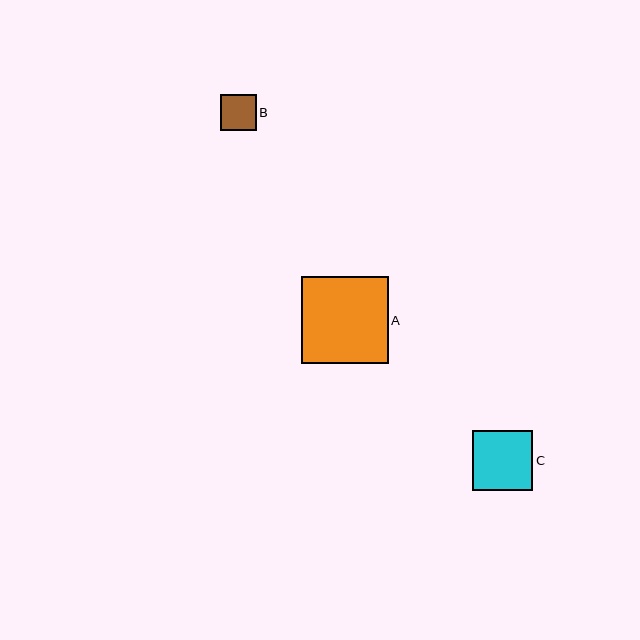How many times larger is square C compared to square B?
Square C is approximately 1.7 times the size of square B.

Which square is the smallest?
Square B is the smallest with a size of approximately 36 pixels.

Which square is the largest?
Square A is the largest with a size of approximately 87 pixels.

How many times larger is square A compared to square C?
Square A is approximately 1.4 times the size of square C.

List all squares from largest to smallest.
From largest to smallest: A, C, B.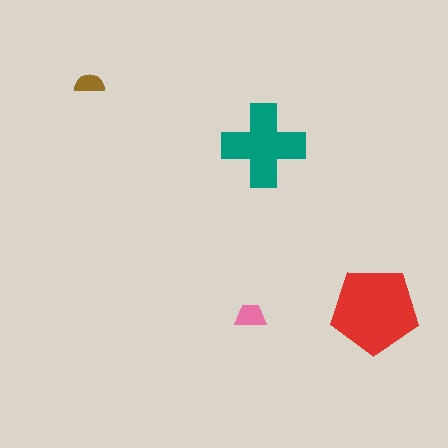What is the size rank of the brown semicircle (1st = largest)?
4th.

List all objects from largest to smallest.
The red pentagon, the teal cross, the pink trapezoid, the brown semicircle.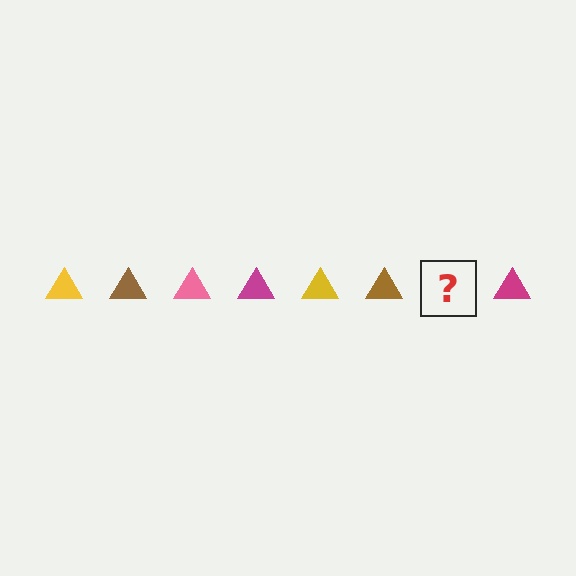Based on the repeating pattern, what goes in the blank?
The blank should be a pink triangle.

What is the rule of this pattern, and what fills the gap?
The rule is that the pattern cycles through yellow, brown, pink, magenta triangles. The gap should be filled with a pink triangle.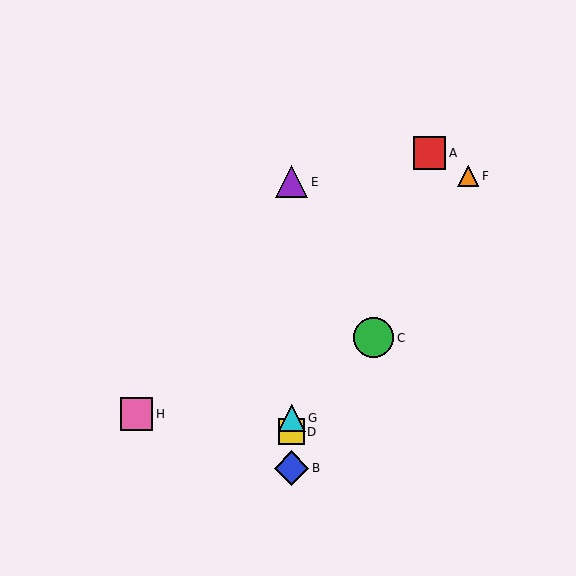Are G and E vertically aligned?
Yes, both are at x≈292.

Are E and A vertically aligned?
No, E is at x≈292 and A is at x≈430.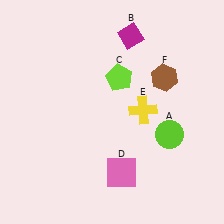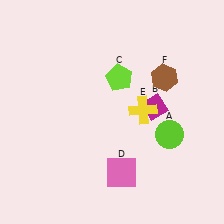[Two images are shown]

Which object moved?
The magenta diamond (B) moved down.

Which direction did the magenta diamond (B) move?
The magenta diamond (B) moved down.